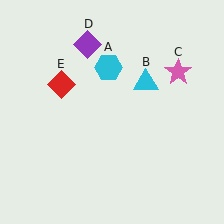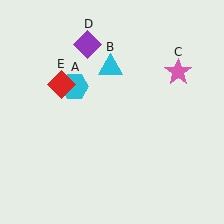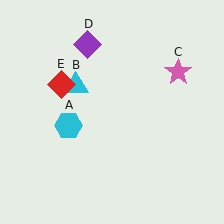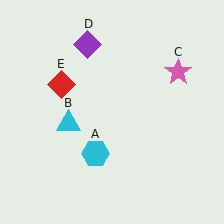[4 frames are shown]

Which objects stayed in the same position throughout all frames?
Pink star (object C) and purple diamond (object D) and red diamond (object E) remained stationary.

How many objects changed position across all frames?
2 objects changed position: cyan hexagon (object A), cyan triangle (object B).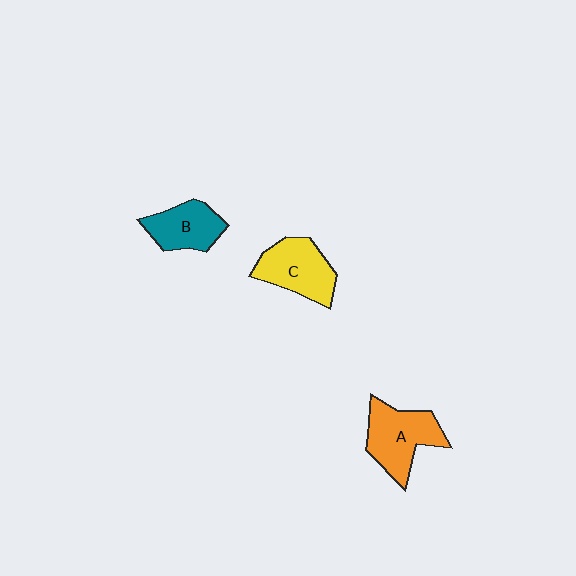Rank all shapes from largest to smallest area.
From largest to smallest: A (orange), C (yellow), B (teal).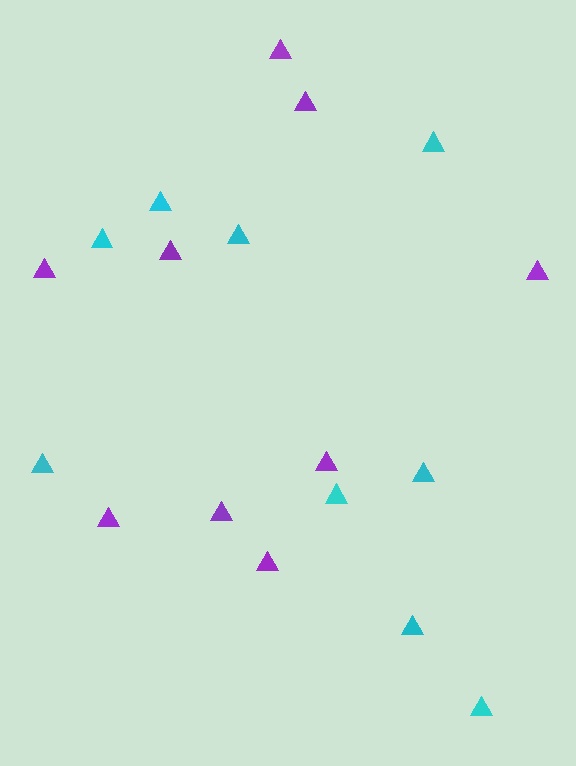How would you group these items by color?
There are 2 groups: one group of purple triangles (9) and one group of cyan triangles (9).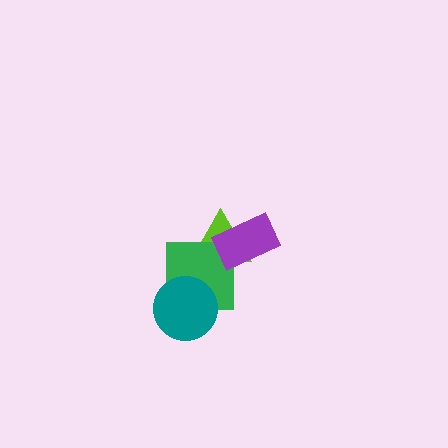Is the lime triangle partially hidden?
Yes, it is partially covered by another shape.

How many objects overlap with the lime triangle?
2 objects overlap with the lime triangle.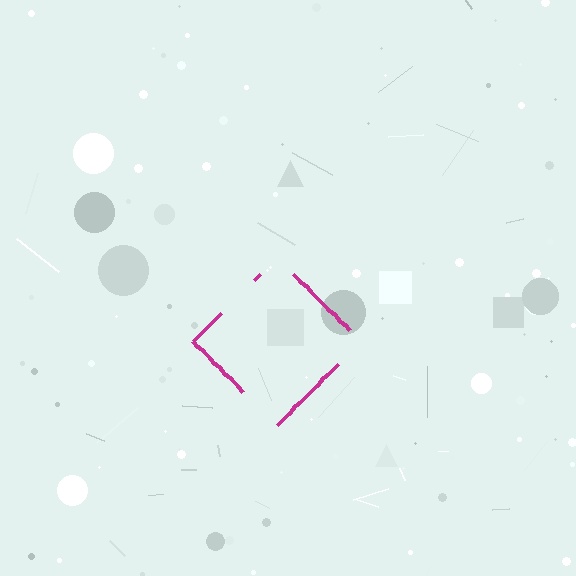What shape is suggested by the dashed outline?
The dashed outline suggests a diamond.